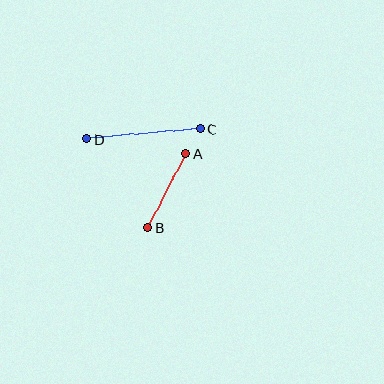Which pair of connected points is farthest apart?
Points C and D are farthest apart.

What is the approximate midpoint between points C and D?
The midpoint is at approximately (144, 134) pixels.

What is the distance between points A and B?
The distance is approximately 83 pixels.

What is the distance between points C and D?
The distance is approximately 113 pixels.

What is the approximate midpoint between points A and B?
The midpoint is at approximately (167, 191) pixels.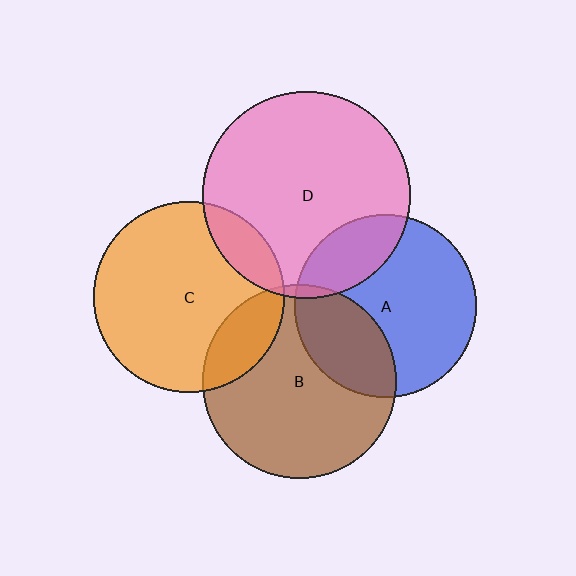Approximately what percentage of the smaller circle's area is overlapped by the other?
Approximately 5%.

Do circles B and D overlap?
Yes.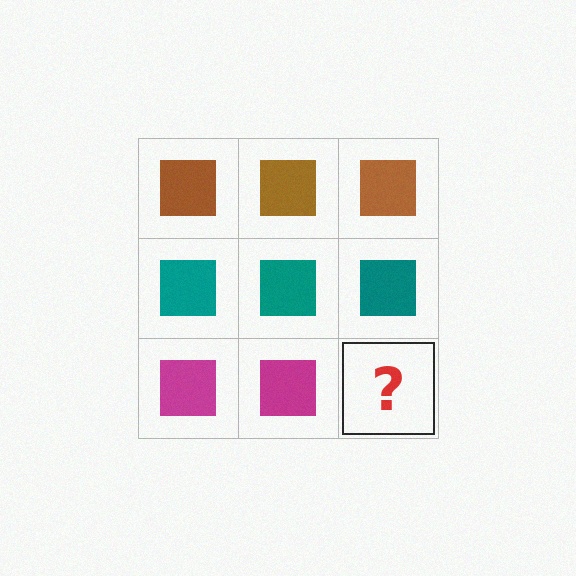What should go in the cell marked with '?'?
The missing cell should contain a magenta square.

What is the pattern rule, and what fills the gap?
The rule is that each row has a consistent color. The gap should be filled with a magenta square.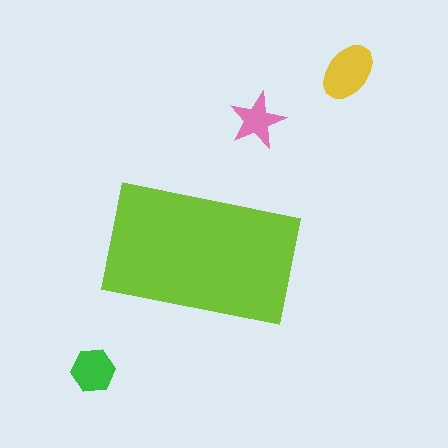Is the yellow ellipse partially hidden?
No, the yellow ellipse is fully visible.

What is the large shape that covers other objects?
A lime rectangle.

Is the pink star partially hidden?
No, the pink star is fully visible.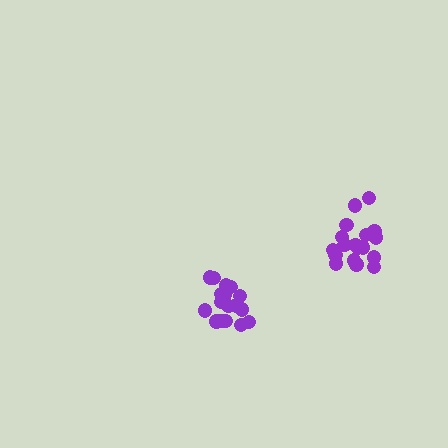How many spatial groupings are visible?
There are 2 spatial groupings.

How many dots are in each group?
Group 1: 18 dots, Group 2: 17 dots (35 total).